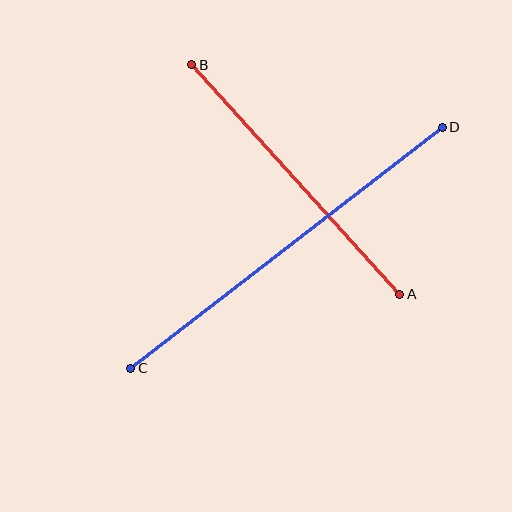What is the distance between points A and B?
The distance is approximately 310 pixels.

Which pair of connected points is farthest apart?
Points C and D are farthest apart.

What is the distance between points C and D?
The distance is approximately 394 pixels.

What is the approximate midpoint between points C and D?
The midpoint is at approximately (286, 248) pixels.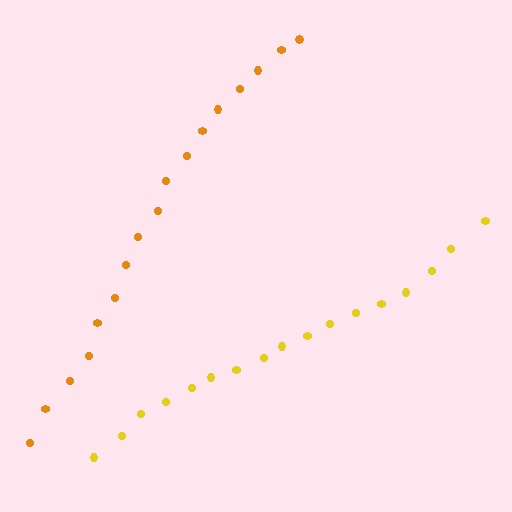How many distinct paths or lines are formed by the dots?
There are 2 distinct paths.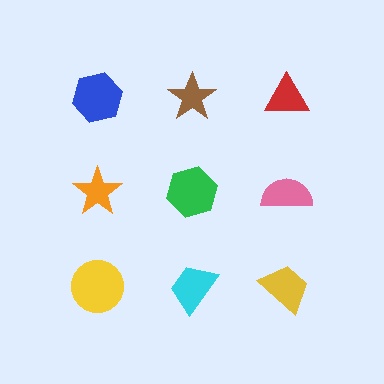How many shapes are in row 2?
3 shapes.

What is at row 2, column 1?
An orange star.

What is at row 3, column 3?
A yellow trapezoid.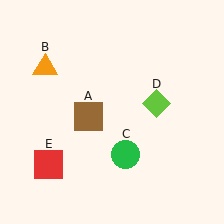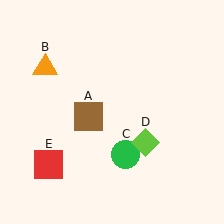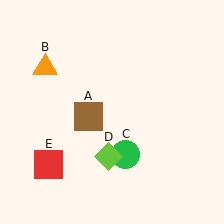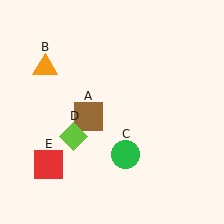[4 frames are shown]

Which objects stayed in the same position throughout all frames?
Brown square (object A) and orange triangle (object B) and green circle (object C) and red square (object E) remained stationary.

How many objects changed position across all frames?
1 object changed position: lime diamond (object D).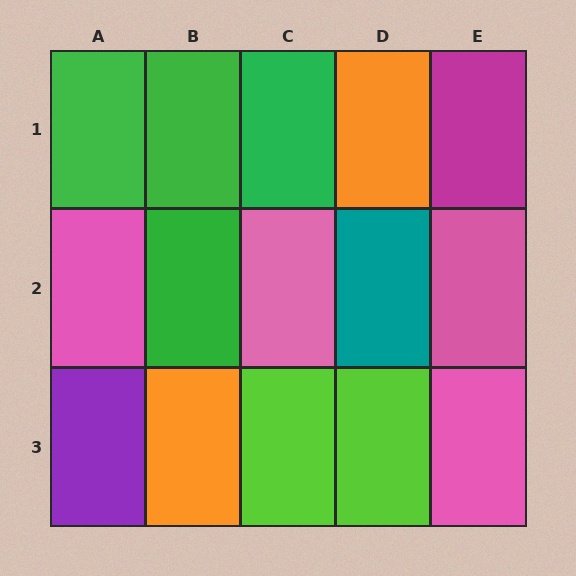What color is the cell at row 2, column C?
Pink.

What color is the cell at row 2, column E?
Pink.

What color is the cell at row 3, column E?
Pink.